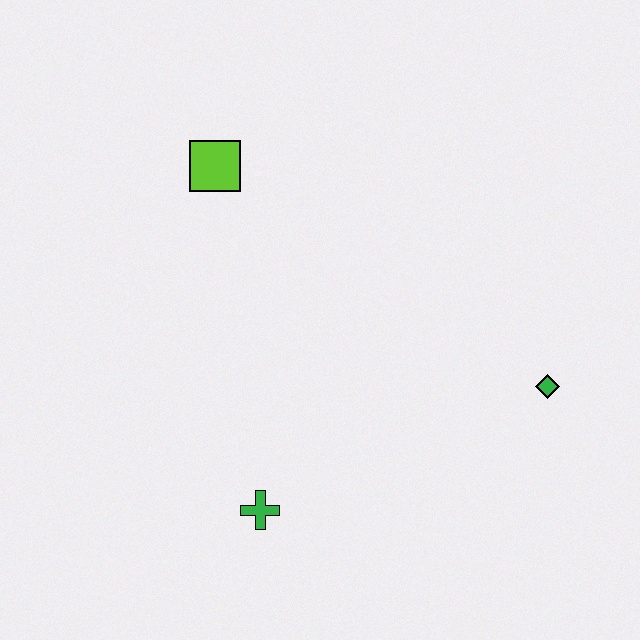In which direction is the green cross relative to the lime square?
The green cross is below the lime square.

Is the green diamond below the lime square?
Yes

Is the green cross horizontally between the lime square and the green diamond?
Yes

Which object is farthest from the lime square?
The green diamond is farthest from the lime square.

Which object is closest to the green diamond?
The green cross is closest to the green diamond.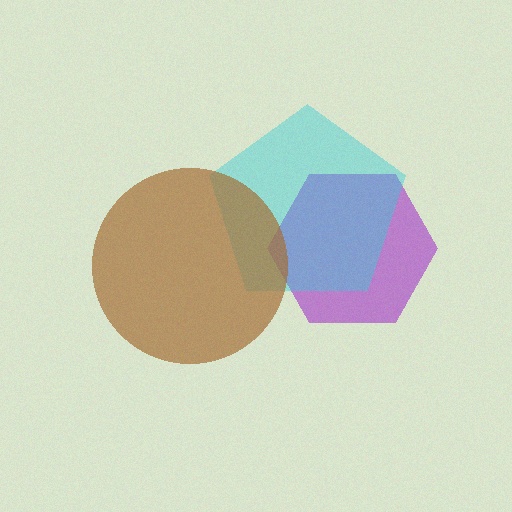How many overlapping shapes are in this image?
There are 3 overlapping shapes in the image.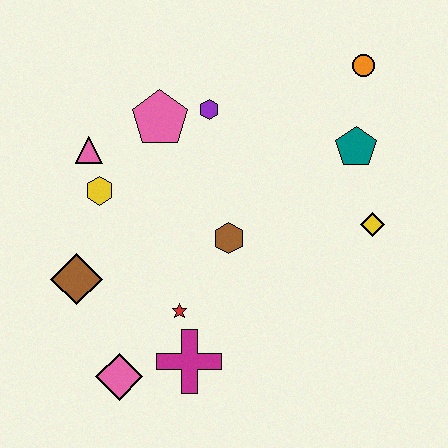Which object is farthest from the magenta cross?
The orange circle is farthest from the magenta cross.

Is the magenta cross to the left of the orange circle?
Yes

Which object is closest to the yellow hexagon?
The pink triangle is closest to the yellow hexagon.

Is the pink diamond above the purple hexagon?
No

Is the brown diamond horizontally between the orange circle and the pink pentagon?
No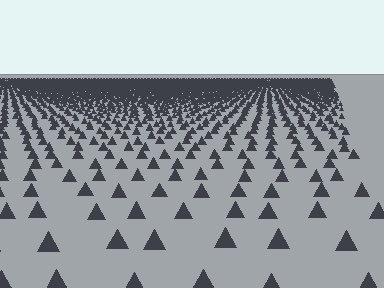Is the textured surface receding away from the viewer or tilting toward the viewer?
The surface is receding away from the viewer. Texture elements get smaller and denser toward the top.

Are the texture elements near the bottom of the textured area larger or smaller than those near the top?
Larger. Near the bottom, elements are closer to the viewer and appear at a bigger on-screen size.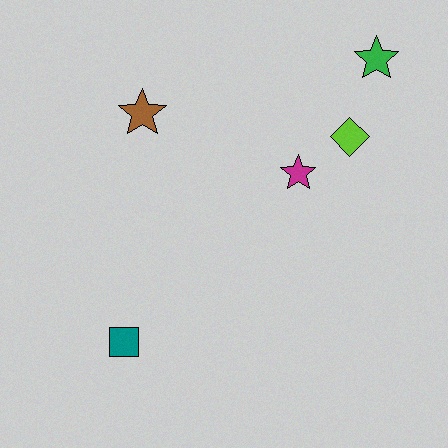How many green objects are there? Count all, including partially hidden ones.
There is 1 green object.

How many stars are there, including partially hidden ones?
There are 3 stars.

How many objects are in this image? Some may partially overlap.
There are 5 objects.